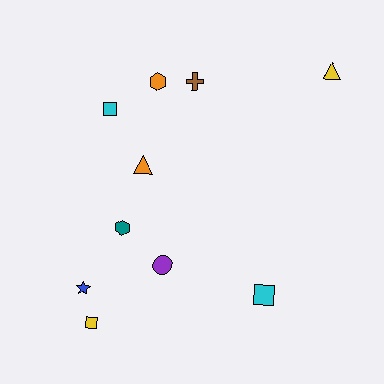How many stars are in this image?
There is 1 star.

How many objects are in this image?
There are 10 objects.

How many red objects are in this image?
There are no red objects.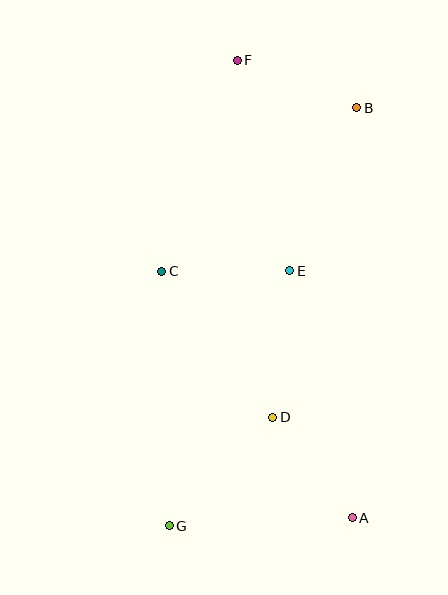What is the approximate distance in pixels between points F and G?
The distance between F and G is approximately 471 pixels.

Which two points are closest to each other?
Points C and E are closest to each other.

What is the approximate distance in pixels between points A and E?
The distance between A and E is approximately 255 pixels.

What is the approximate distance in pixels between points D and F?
The distance between D and F is approximately 359 pixels.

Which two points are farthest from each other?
Points A and F are farthest from each other.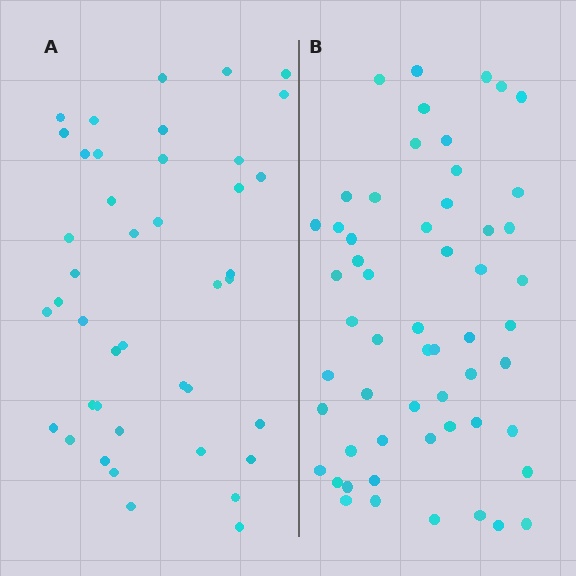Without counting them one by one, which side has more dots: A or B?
Region B (the right region) has more dots.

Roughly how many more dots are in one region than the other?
Region B has approximately 15 more dots than region A.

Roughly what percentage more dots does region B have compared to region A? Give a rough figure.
About 35% more.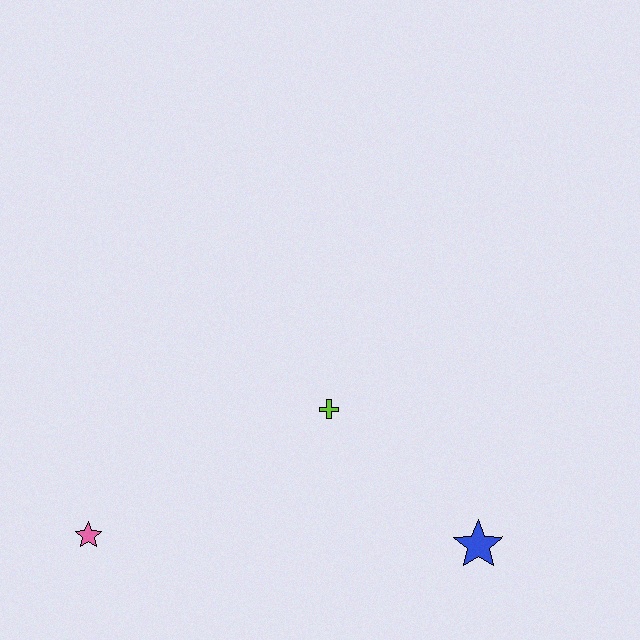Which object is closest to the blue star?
The lime cross is closest to the blue star.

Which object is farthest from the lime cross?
The pink star is farthest from the lime cross.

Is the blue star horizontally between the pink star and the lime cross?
No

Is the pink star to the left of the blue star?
Yes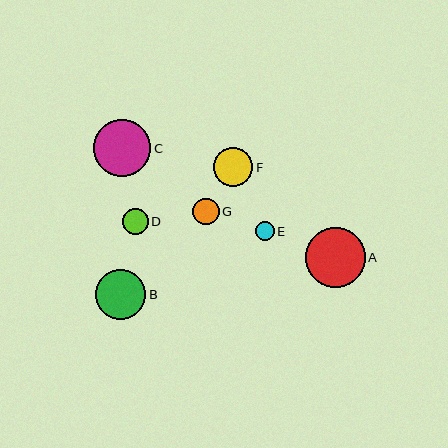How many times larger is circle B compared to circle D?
Circle B is approximately 1.9 times the size of circle D.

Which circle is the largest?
Circle A is the largest with a size of approximately 60 pixels.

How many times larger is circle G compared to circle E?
Circle G is approximately 1.4 times the size of circle E.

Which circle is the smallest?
Circle E is the smallest with a size of approximately 19 pixels.